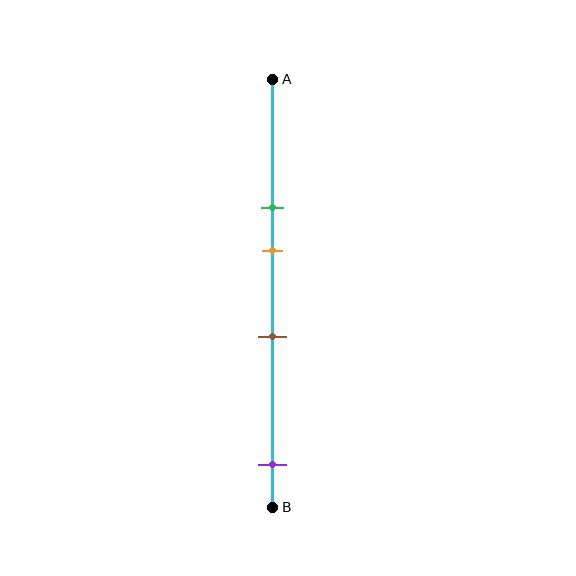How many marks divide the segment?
There are 4 marks dividing the segment.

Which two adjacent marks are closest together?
The green and orange marks are the closest adjacent pair.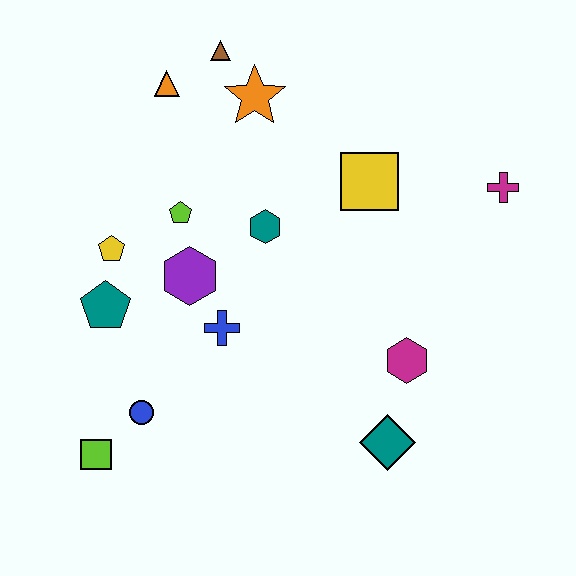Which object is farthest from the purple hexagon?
The magenta cross is farthest from the purple hexagon.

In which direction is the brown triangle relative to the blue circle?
The brown triangle is above the blue circle.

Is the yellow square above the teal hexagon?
Yes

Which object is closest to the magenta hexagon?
The teal diamond is closest to the magenta hexagon.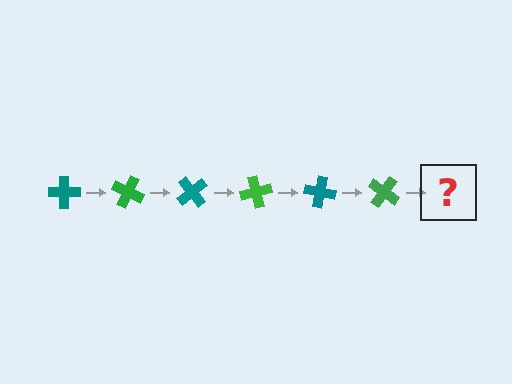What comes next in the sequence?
The next element should be a teal cross, rotated 150 degrees from the start.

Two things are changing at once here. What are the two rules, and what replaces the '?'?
The two rules are that it rotates 25 degrees each step and the color cycles through teal and green. The '?' should be a teal cross, rotated 150 degrees from the start.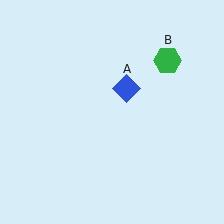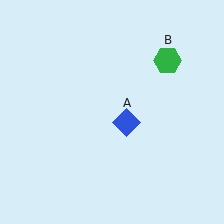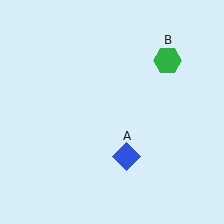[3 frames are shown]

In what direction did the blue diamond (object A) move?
The blue diamond (object A) moved down.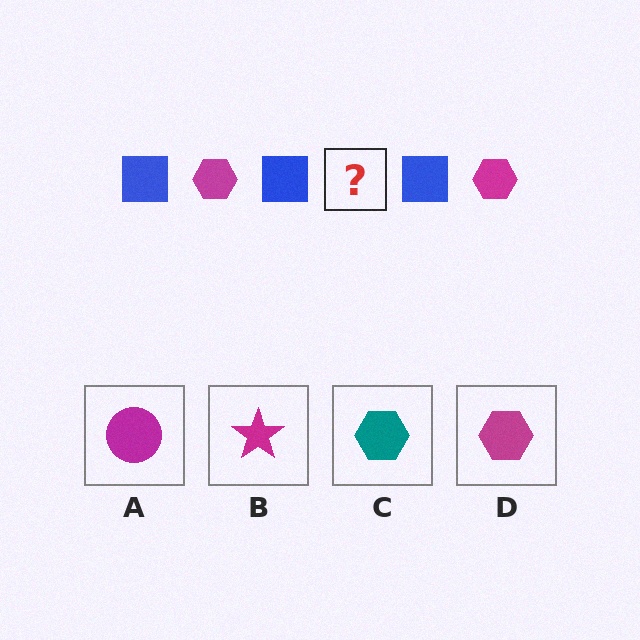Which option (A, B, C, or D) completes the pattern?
D.